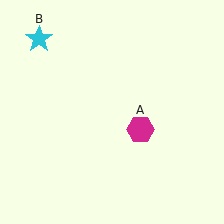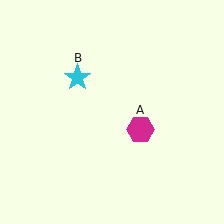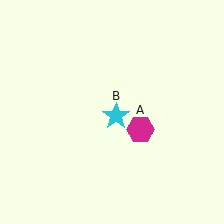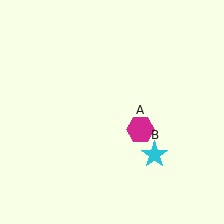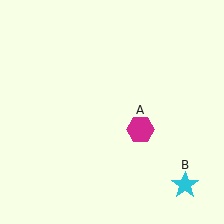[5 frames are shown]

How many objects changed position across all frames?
1 object changed position: cyan star (object B).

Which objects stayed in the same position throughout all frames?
Magenta hexagon (object A) remained stationary.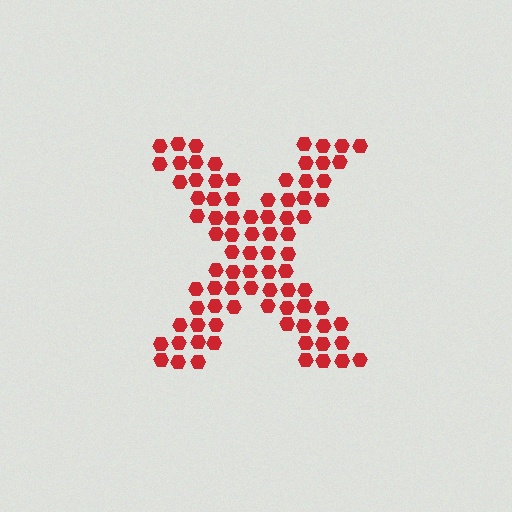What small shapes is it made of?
It is made of small hexagons.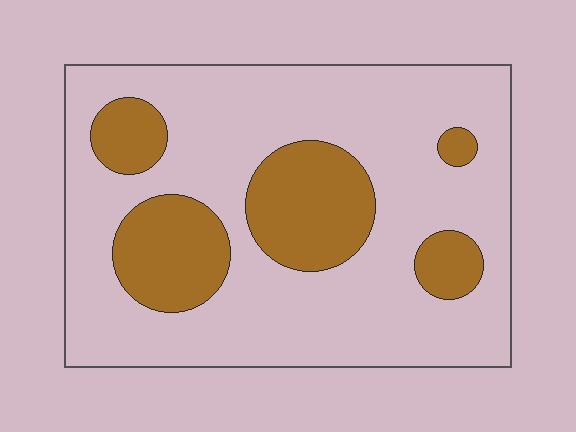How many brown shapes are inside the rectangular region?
5.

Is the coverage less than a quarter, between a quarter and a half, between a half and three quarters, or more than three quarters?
Between a quarter and a half.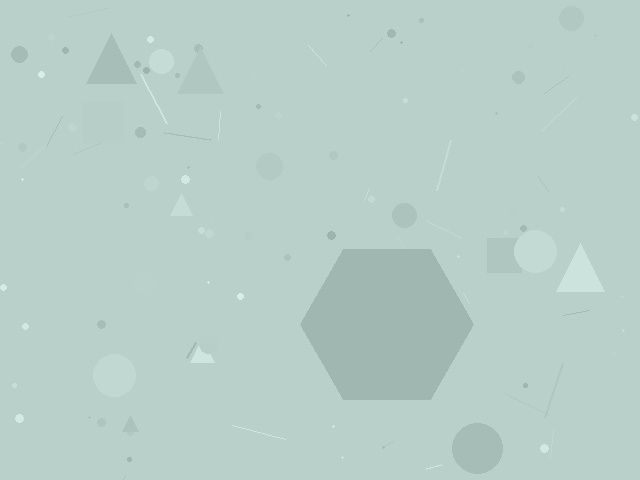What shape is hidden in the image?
A hexagon is hidden in the image.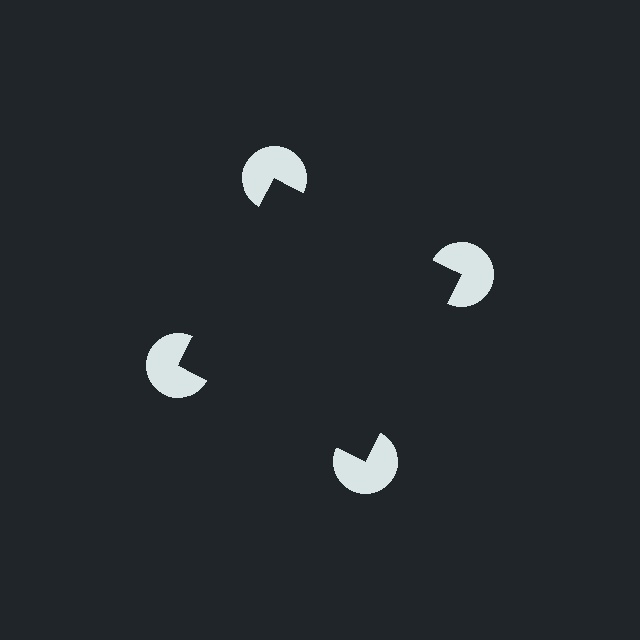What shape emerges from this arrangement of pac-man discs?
An illusory square — its edges are inferred from the aligned wedge cuts in the pac-man discs, not physically drawn.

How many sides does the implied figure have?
4 sides.